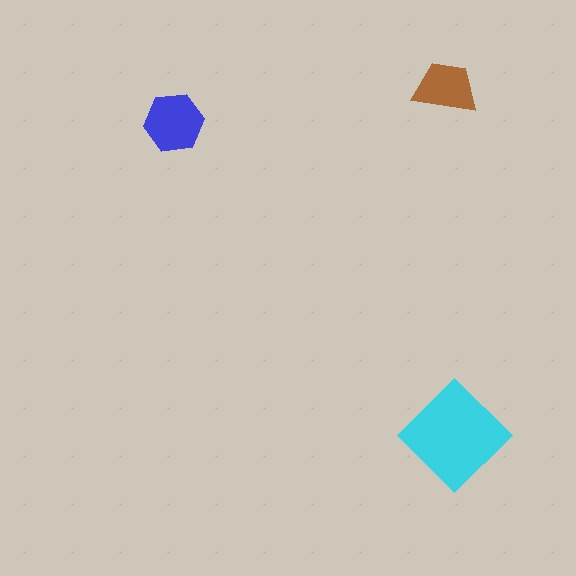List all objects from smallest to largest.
The brown trapezoid, the blue hexagon, the cyan diamond.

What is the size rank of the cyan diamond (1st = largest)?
1st.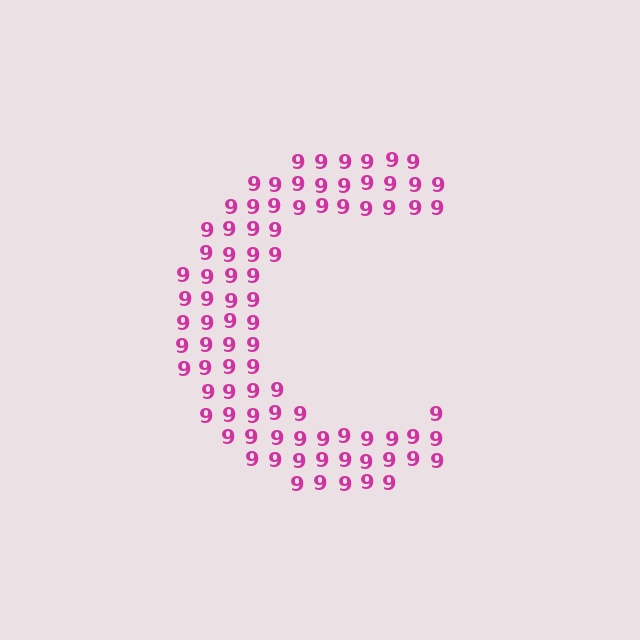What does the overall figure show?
The overall figure shows the letter C.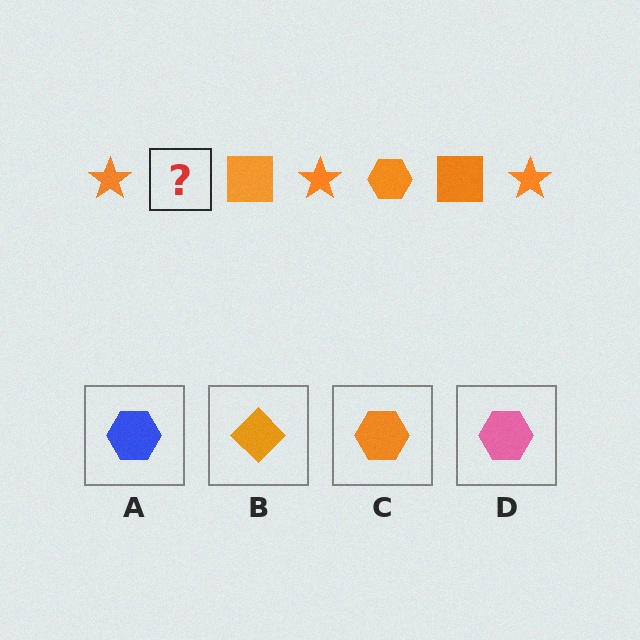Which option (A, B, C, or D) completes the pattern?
C.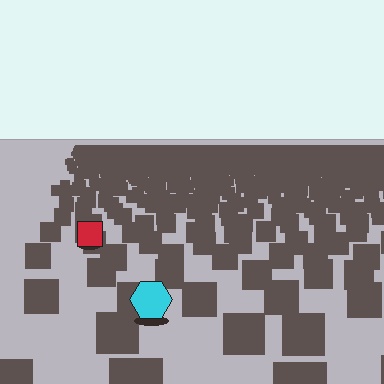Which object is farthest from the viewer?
The red square is farthest from the viewer. It appears smaller and the ground texture around it is denser.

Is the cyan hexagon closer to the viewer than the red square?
Yes. The cyan hexagon is closer — you can tell from the texture gradient: the ground texture is coarser near it.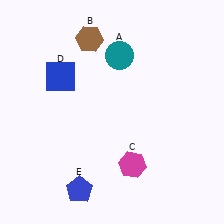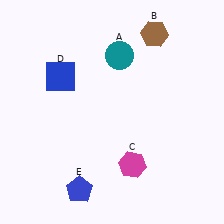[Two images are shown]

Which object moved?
The brown hexagon (B) moved right.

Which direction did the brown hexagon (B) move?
The brown hexagon (B) moved right.